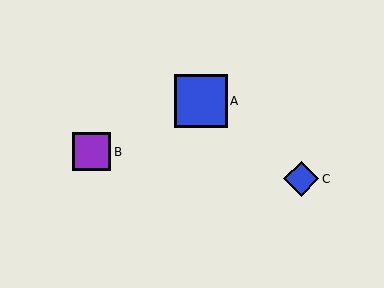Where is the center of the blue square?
The center of the blue square is at (201, 101).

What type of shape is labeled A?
Shape A is a blue square.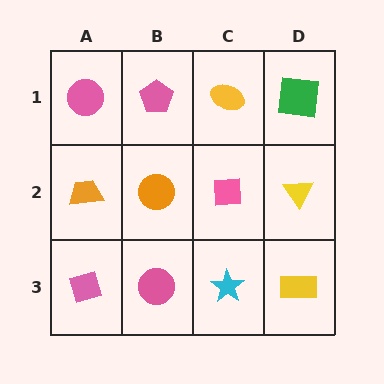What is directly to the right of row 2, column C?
A yellow triangle.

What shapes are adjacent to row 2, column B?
A pink pentagon (row 1, column B), a pink circle (row 3, column B), an orange trapezoid (row 2, column A), a pink square (row 2, column C).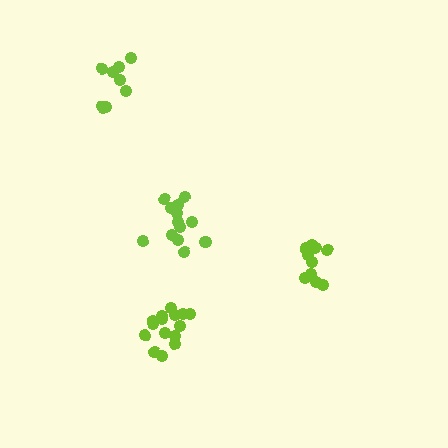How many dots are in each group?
Group 1: 9 dots, Group 2: 15 dots, Group 3: 10 dots, Group 4: 13 dots (47 total).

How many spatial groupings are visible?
There are 4 spatial groupings.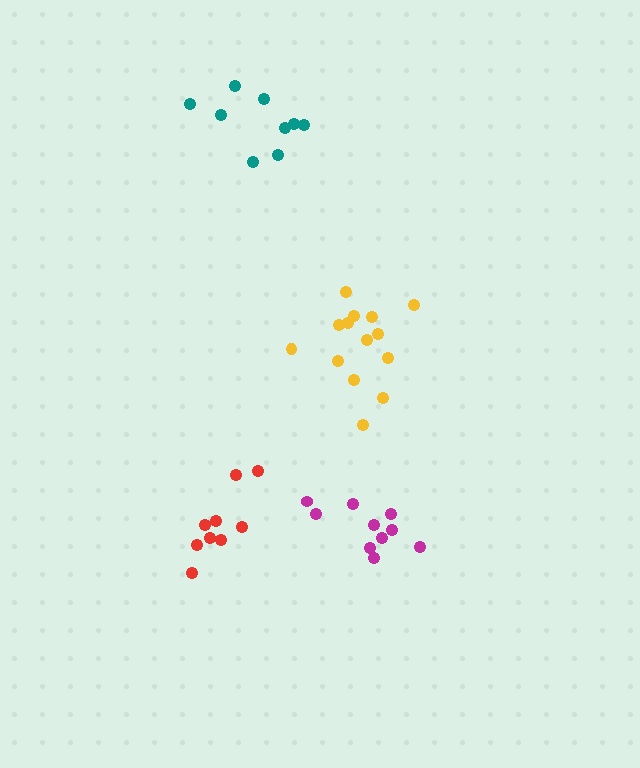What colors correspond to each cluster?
The clusters are colored: magenta, teal, yellow, red.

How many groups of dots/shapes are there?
There are 4 groups.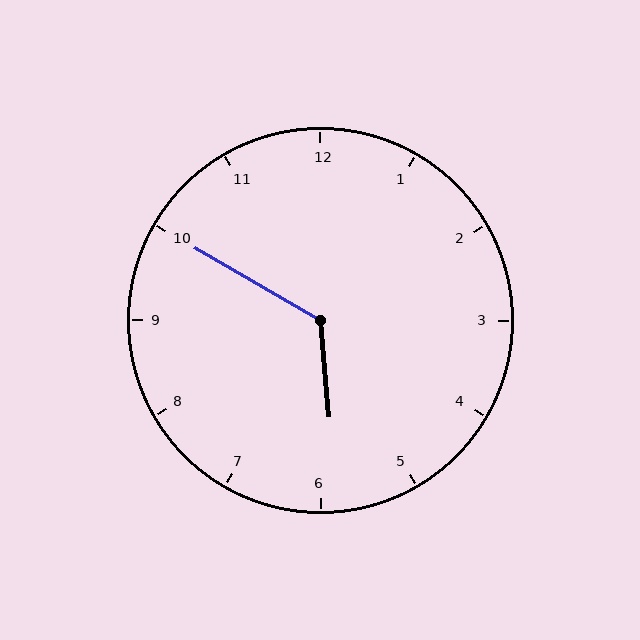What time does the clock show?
5:50.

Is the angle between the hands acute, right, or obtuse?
It is obtuse.